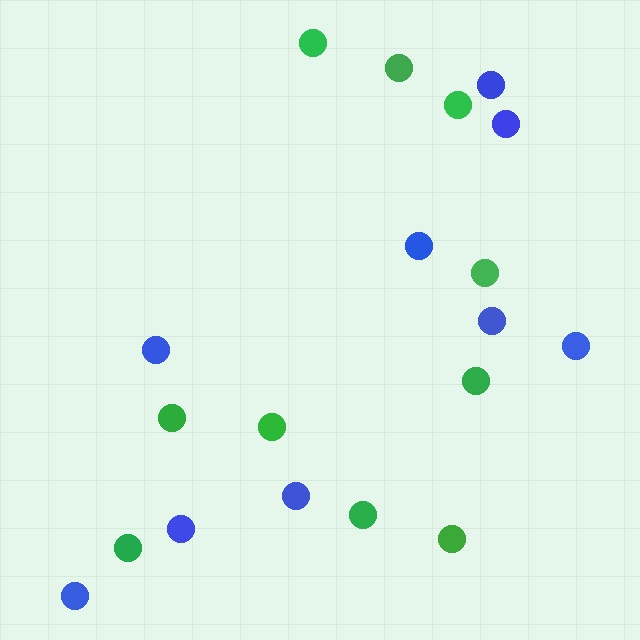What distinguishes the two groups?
There are 2 groups: one group of blue circles (9) and one group of green circles (10).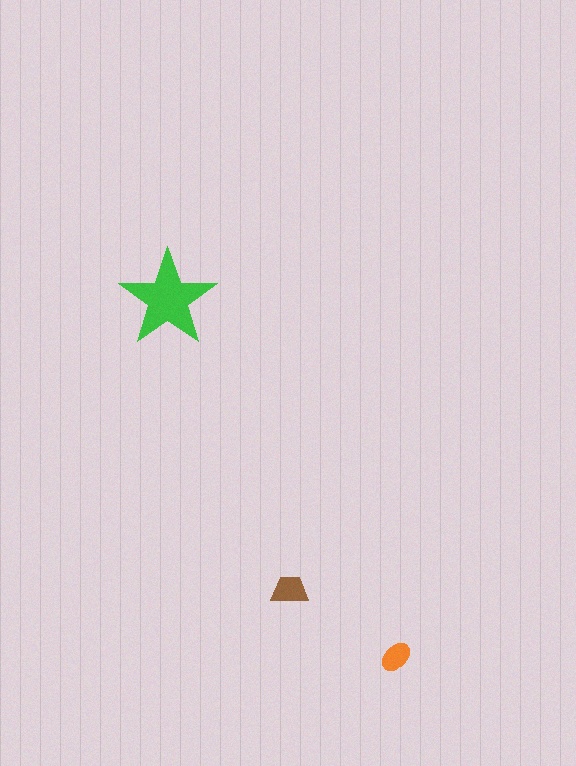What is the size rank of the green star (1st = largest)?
1st.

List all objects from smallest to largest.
The orange ellipse, the brown trapezoid, the green star.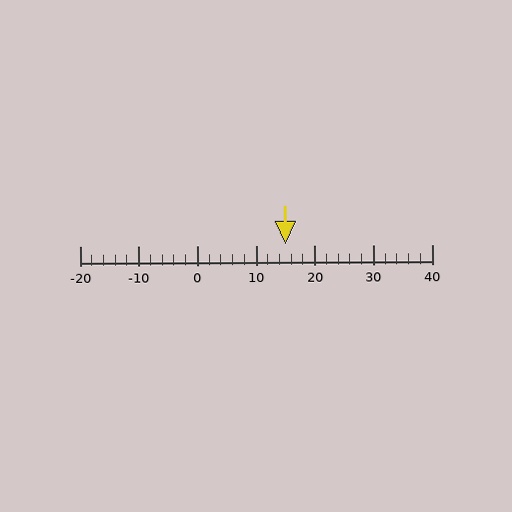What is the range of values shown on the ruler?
The ruler shows values from -20 to 40.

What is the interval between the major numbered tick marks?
The major tick marks are spaced 10 units apart.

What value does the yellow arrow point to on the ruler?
The yellow arrow points to approximately 15.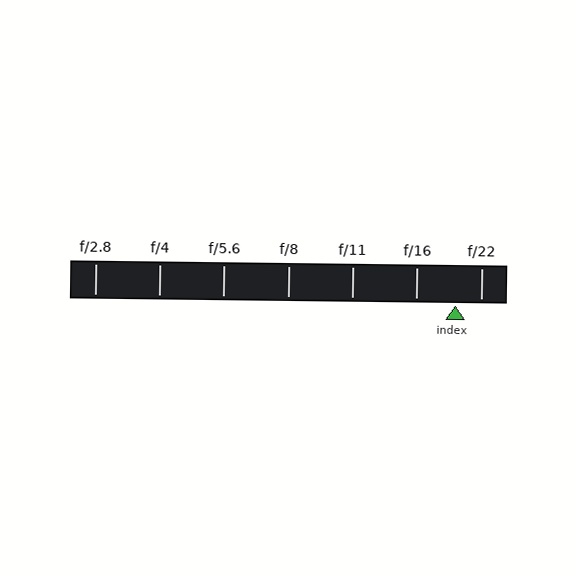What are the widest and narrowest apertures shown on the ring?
The widest aperture shown is f/2.8 and the narrowest is f/22.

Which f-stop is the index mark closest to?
The index mark is closest to f/22.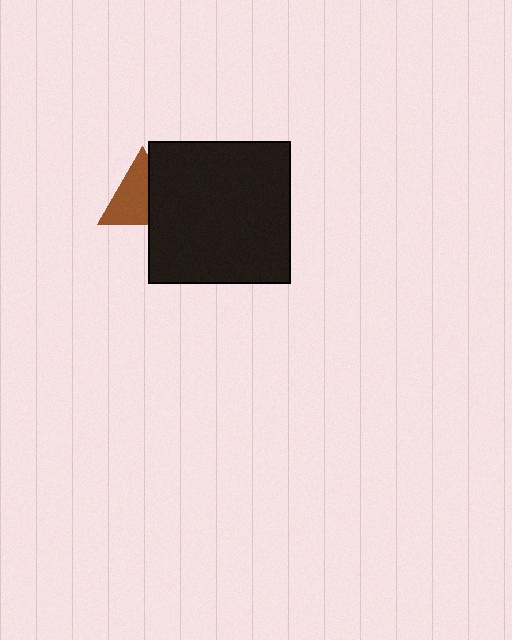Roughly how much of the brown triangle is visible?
About half of it is visible (roughly 60%).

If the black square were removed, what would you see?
You would see the complete brown triangle.